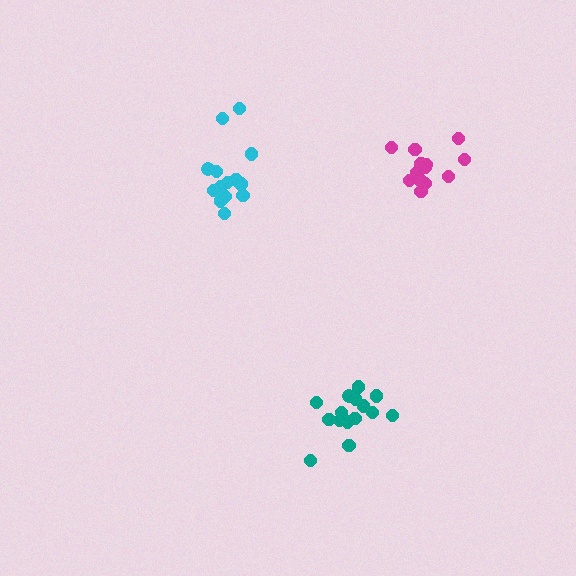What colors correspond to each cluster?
The clusters are colored: cyan, magenta, teal.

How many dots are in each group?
Group 1: 16 dots, Group 2: 14 dots, Group 3: 15 dots (45 total).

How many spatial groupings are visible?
There are 3 spatial groupings.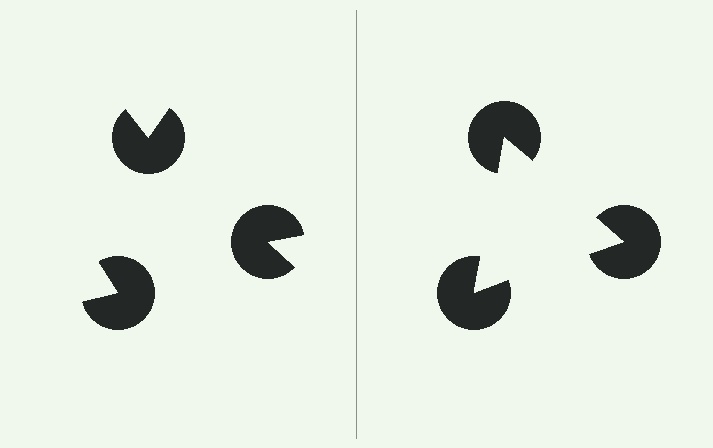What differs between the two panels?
The pac-man discs are positioned identically on both sides; only the wedge orientations differ. On the right they align to a triangle; on the left they are misaligned.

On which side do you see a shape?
An illusory triangle appears on the right side. On the left side the wedge cuts are rotated, so no coherent shape forms.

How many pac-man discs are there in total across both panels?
6 — 3 on each side.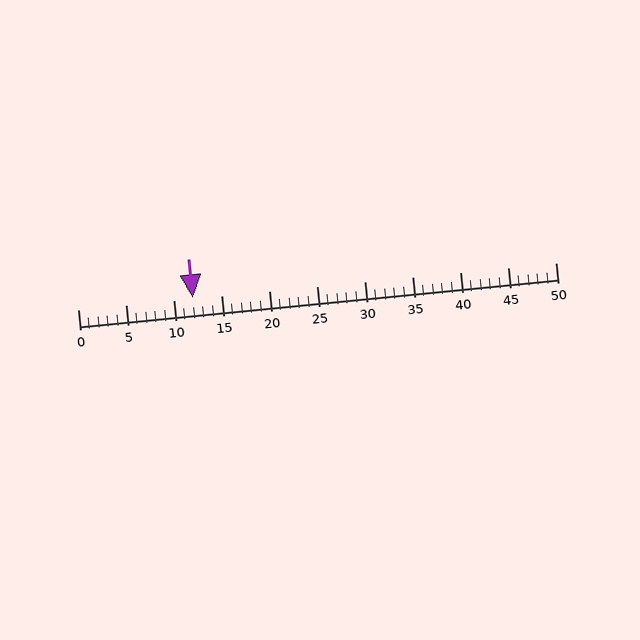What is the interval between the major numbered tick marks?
The major tick marks are spaced 5 units apart.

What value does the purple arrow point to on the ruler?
The purple arrow points to approximately 12.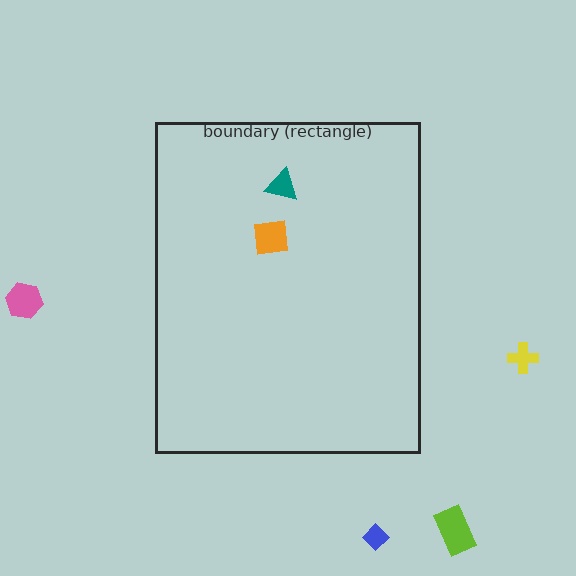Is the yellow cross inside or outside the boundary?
Outside.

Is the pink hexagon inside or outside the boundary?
Outside.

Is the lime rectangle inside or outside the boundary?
Outside.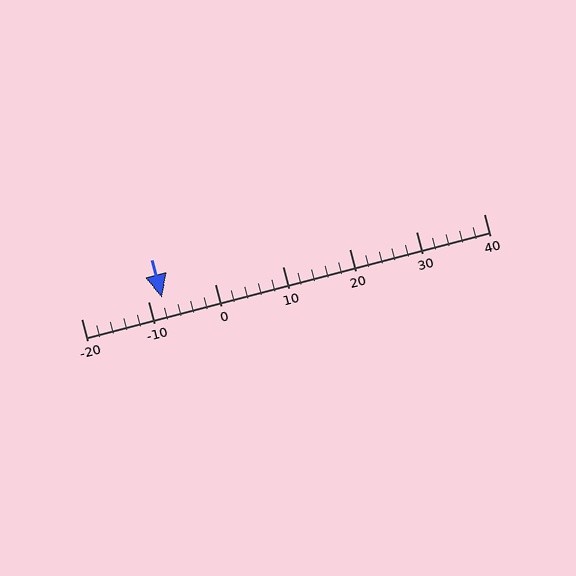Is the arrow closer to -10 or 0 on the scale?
The arrow is closer to -10.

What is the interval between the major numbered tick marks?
The major tick marks are spaced 10 units apart.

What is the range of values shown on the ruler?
The ruler shows values from -20 to 40.